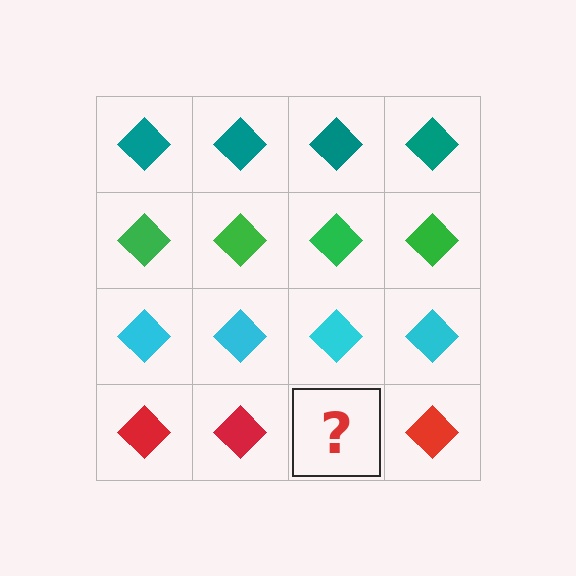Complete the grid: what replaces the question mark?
The question mark should be replaced with a red diamond.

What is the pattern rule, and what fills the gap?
The rule is that each row has a consistent color. The gap should be filled with a red diamond.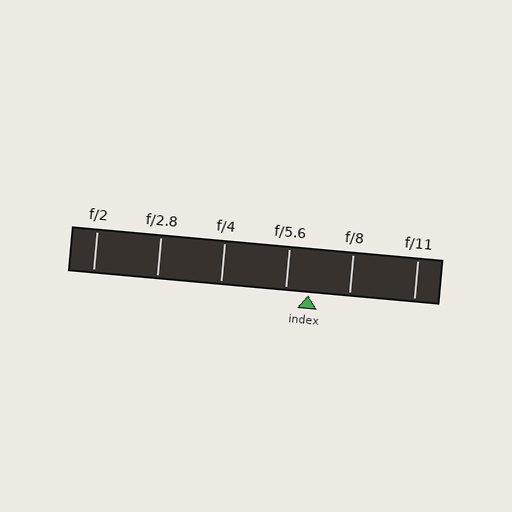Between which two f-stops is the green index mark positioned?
The index mark is between f/5.6 and f/8.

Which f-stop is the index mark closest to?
The index mark is closest to f/5.6.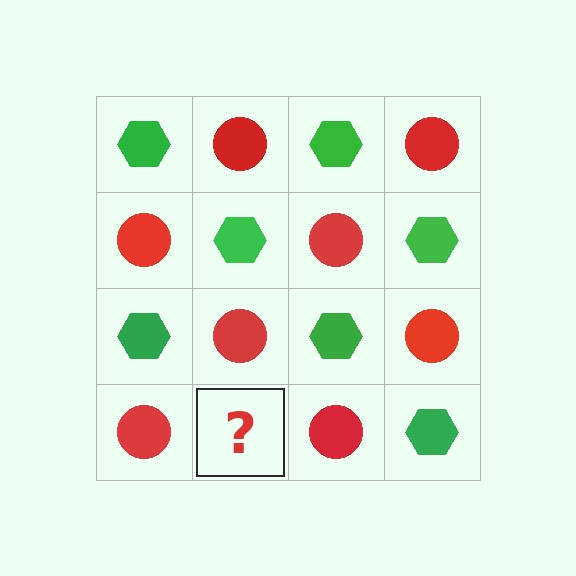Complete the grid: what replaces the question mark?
The question mark should be replaced with a green hexagon.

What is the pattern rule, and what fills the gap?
The rule is that it alternates green hexagon and red circle in a checkerboard pattern. The gap should be filled with a green hexagon.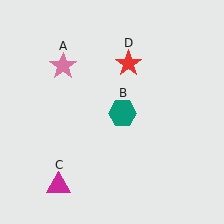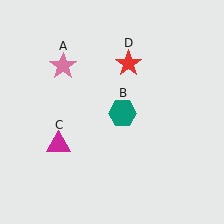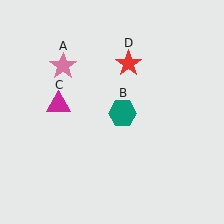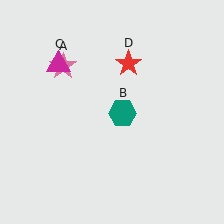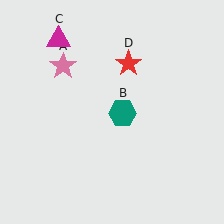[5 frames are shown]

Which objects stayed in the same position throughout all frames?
Pink star (object A) and teal hexagon (object B) and red star (object D) remained stationary.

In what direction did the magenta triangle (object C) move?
The magenta triangle (object C) moved up.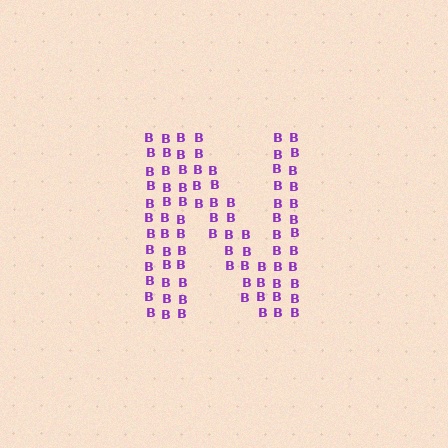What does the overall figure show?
The overall figure shows the letter N.